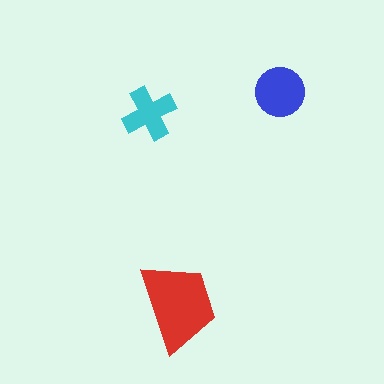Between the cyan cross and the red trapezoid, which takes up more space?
The red trapezoid.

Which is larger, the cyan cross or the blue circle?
The blue circle.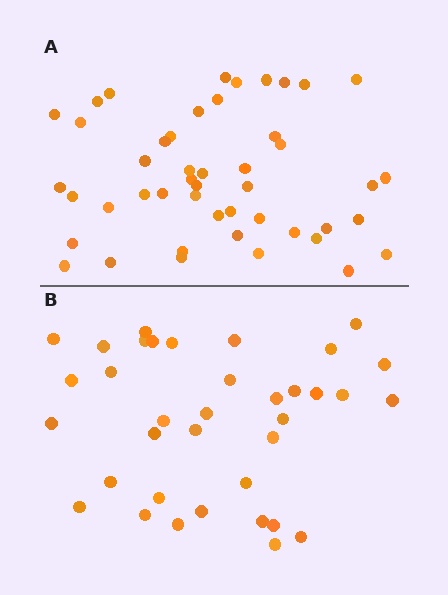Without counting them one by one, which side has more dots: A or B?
Region A (the top region) has more dots.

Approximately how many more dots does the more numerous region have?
Region A has roughly 12 or so more dots than region B.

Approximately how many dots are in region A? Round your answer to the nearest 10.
About 50 dots. (The exact count is 47, which rounds to 50.)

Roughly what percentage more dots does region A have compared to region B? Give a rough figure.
About 30% more.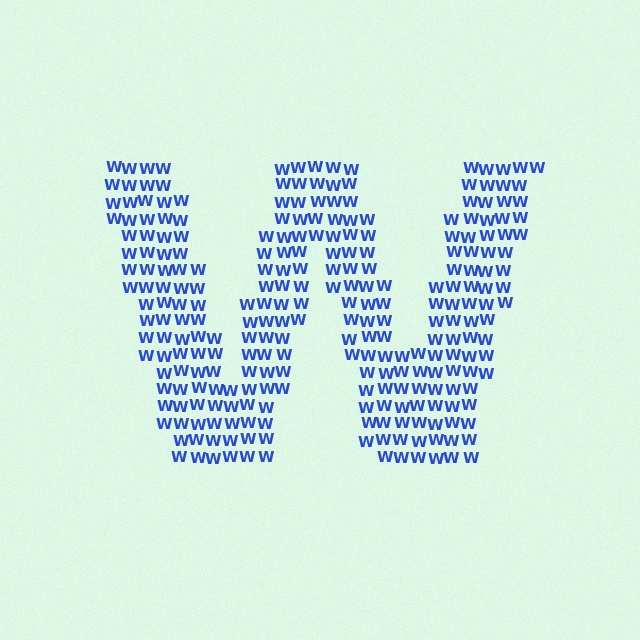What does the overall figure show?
The overall figure shows the letter W.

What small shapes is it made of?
It is made of small letter W's.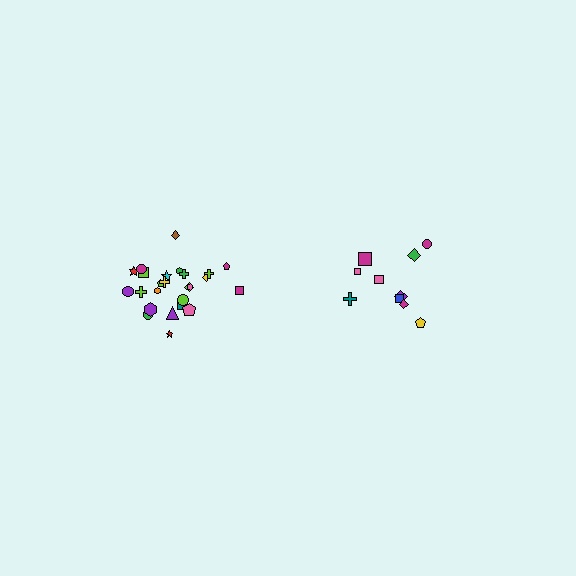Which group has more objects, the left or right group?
The left group.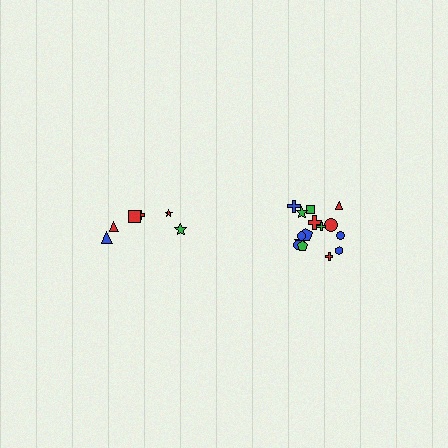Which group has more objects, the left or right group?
The right group.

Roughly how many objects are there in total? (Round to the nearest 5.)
Roughly 20 objects in total.